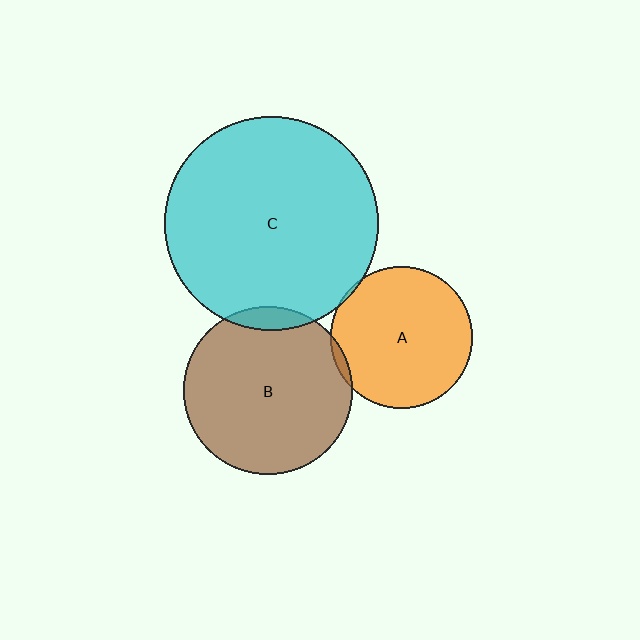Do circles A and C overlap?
Yes.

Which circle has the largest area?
Circle C (cyan).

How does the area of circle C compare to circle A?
Approximately 2.3 times.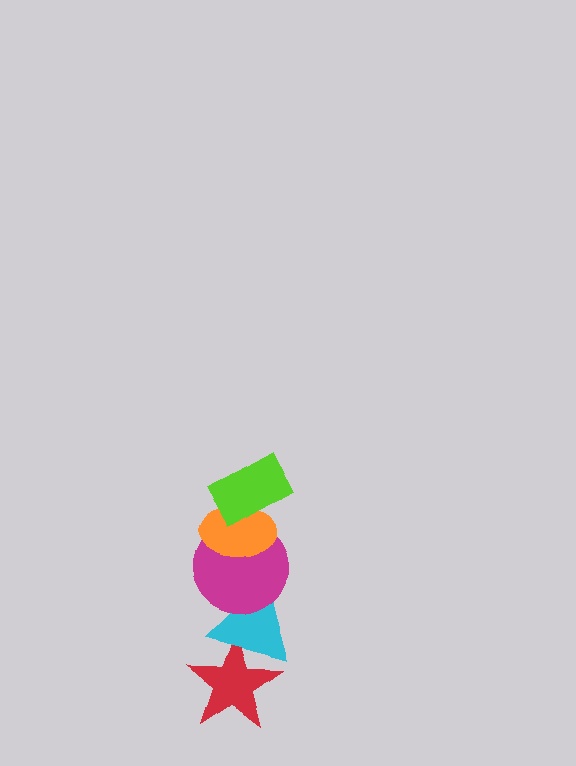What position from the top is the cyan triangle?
The cyan triangle is 4th from the top.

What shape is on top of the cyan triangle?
The magenta circle is on top of the cyan triangle.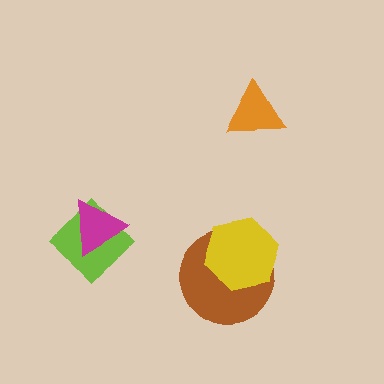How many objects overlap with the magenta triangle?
1 object overlaps with the magenta triangle.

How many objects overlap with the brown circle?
1 object overlaps with the brown circle.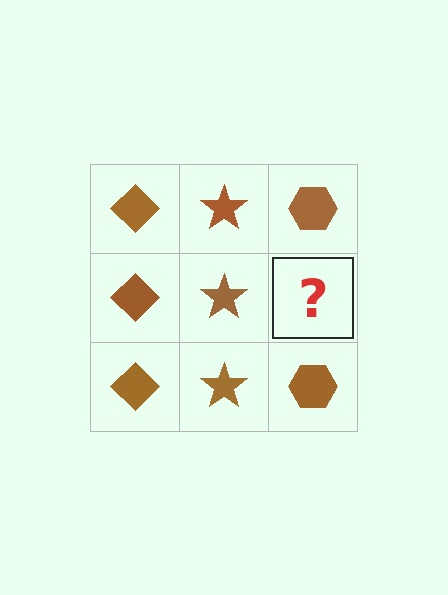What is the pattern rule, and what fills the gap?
The rule is that each column has a consistent shape. The gap should be filled with a brown hexagon.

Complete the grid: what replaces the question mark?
The question mark should be replaced with a brown hexagon.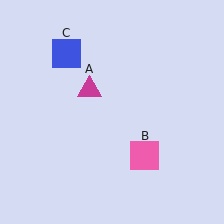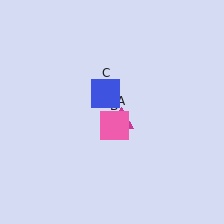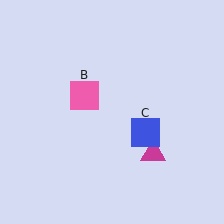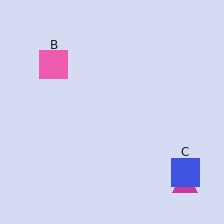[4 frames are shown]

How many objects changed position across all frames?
3 objects changed position: magenta triangle (object A), pink square (object B), blue square (object C).